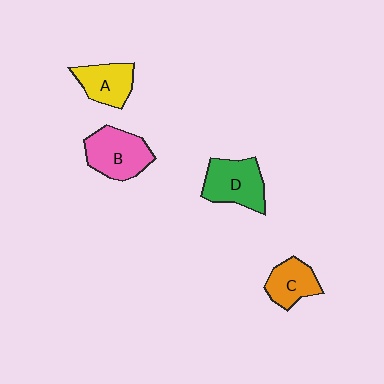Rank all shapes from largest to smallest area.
From largest to smallest: B (pink), D (green), A (yellow), C (orange).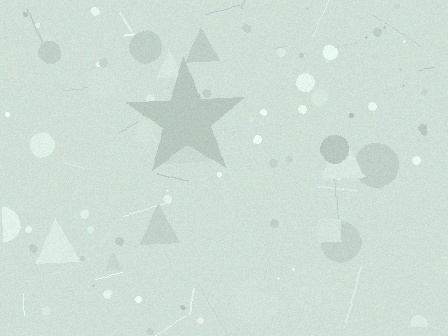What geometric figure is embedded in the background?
A star is embedded in the background.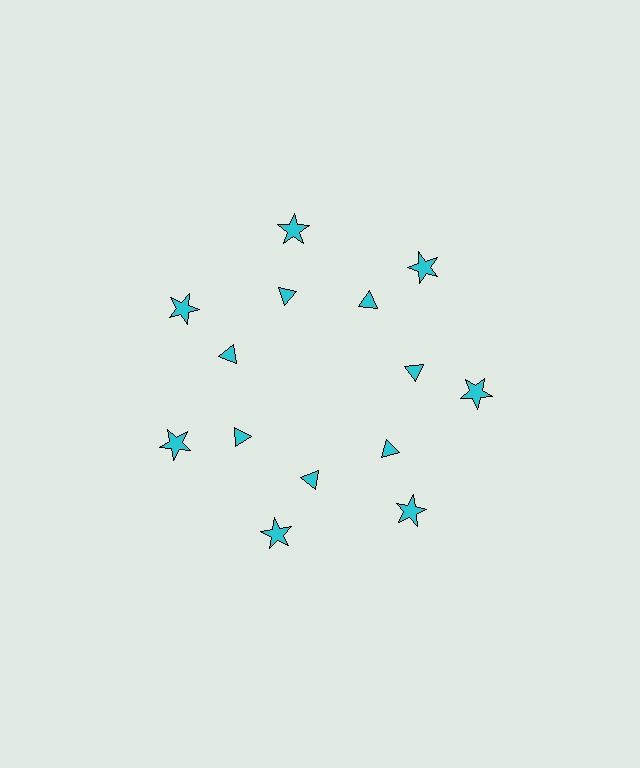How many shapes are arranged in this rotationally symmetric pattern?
There are 14 shapes, arranged in 7 groups of 2.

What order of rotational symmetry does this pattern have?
This pattern has 7-fold rotational symmetry.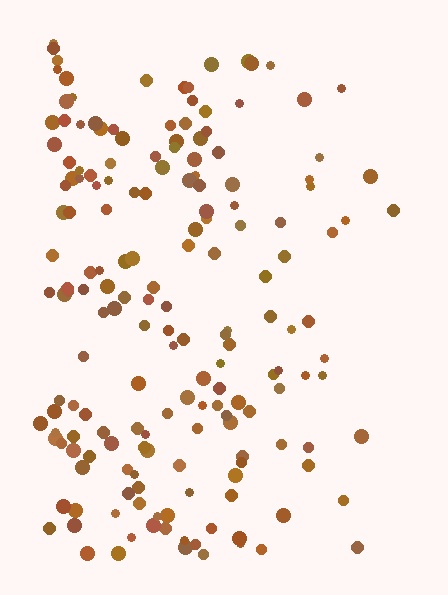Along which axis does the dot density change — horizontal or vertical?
Horizontal.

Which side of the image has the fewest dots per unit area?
The right.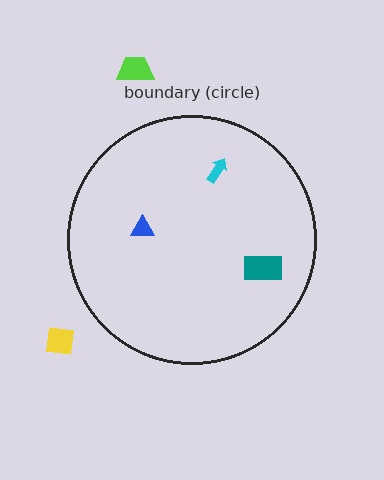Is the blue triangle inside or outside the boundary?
Inside.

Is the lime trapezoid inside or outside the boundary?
Outside.